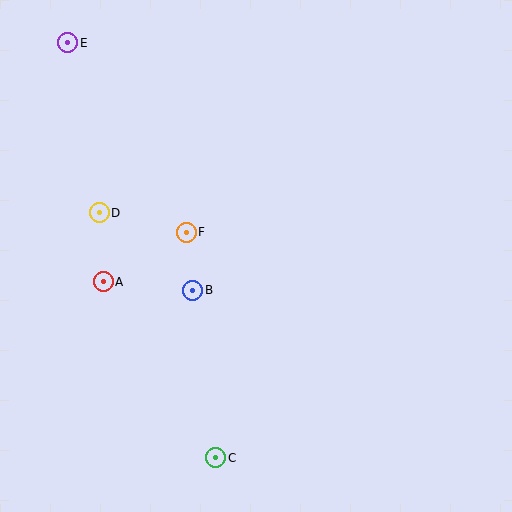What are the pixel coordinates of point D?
Point D is at (99, 213).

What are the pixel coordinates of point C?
Point C is at (216, 458).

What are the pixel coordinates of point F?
Point F is at (186, 232).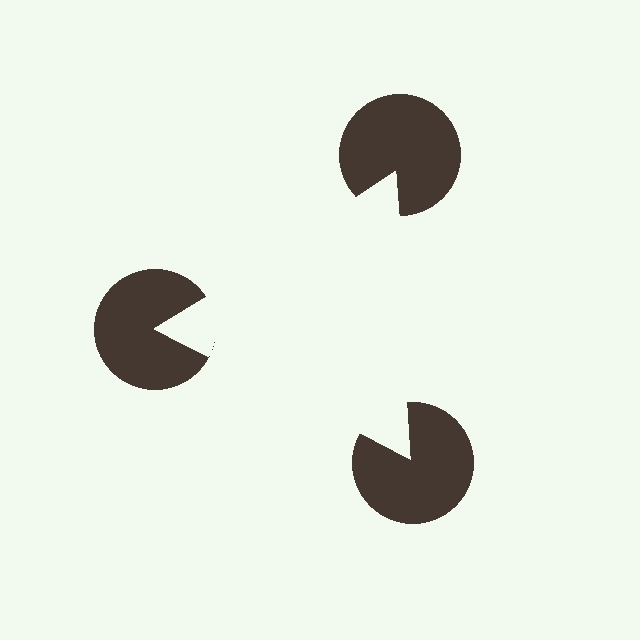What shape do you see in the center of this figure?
An illusory triangle — its edges are inferred from the aligned wedge cuts in the pac-man discs, not physically drawn.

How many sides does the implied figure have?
3 sides.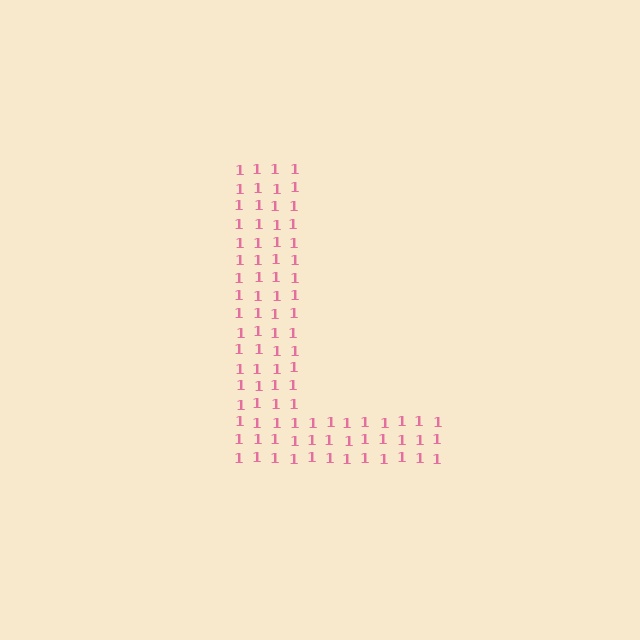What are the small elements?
The small elements are digit 1's.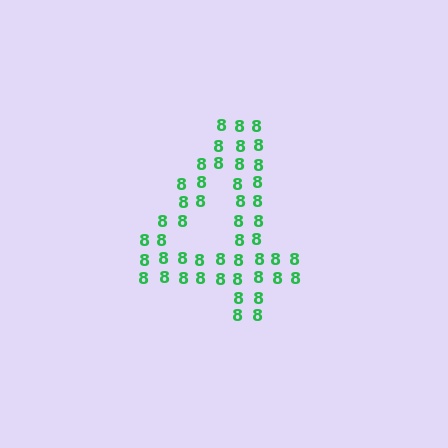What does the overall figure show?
The overall figure shows the digit 4.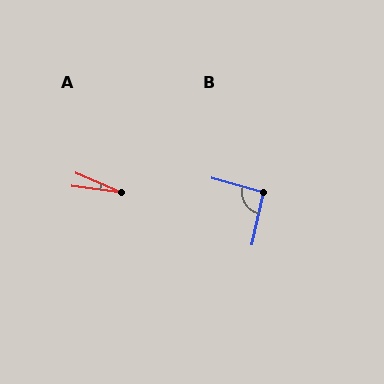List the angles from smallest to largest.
A (16°), B (93°).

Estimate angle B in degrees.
Approximately 93 degrees.